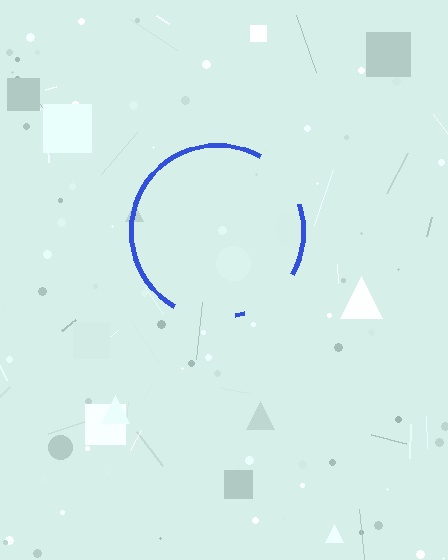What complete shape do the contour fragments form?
The contour fragments form a circle.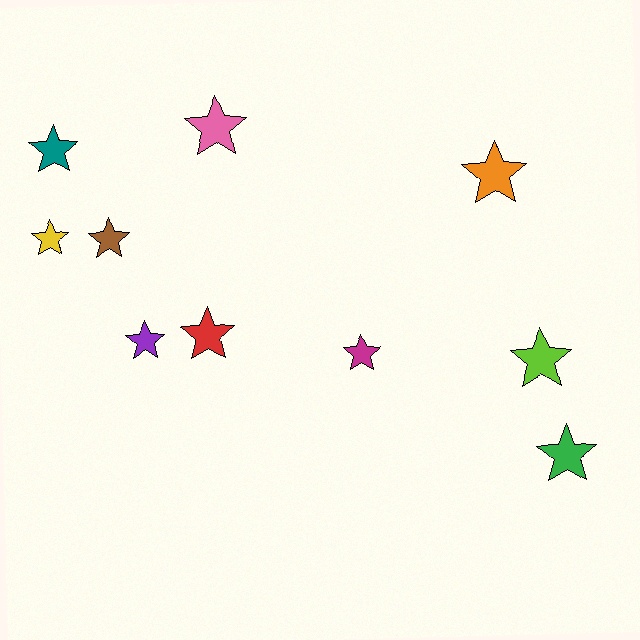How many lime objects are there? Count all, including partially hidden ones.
There is 1 lime object.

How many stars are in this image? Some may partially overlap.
There are 10 stars.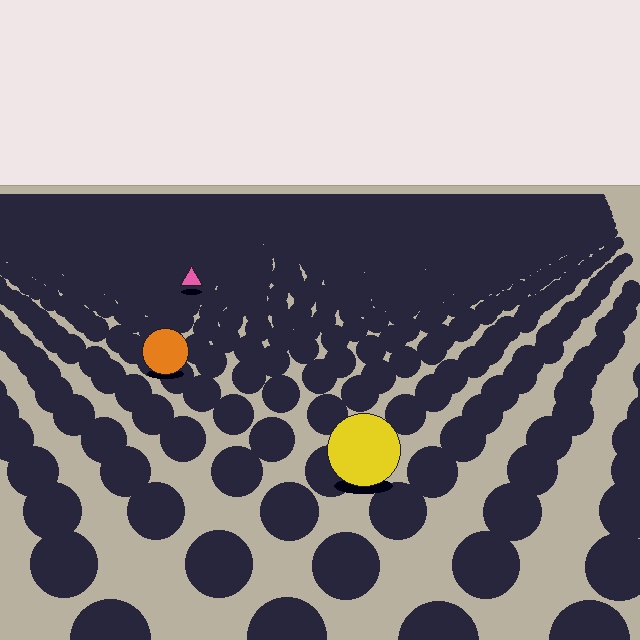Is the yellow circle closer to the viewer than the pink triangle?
Yes. The yellow circle is closer — you can tell from the texture gradient: the ground texture is coarser near it.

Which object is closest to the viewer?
The yellow circle is closest. The texture marks near it are larger and more spread out.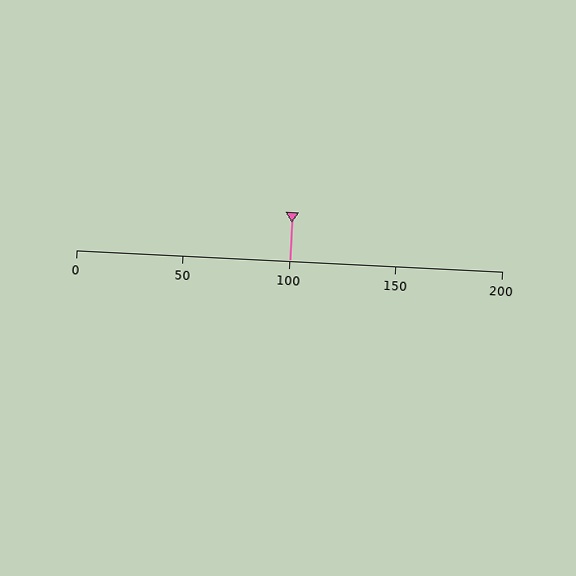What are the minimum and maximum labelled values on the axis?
The axis runs from 0 to 200.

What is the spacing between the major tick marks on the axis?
The major ticks are spaced 50 apart.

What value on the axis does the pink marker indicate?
The marker indicates approximately 100.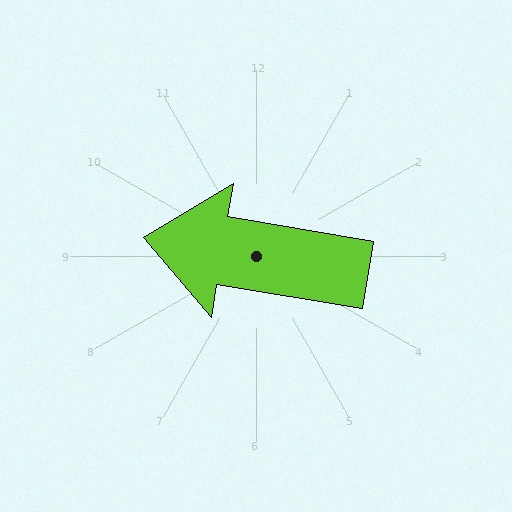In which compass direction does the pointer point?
West.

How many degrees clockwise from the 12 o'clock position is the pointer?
Approximately 279 degrees.